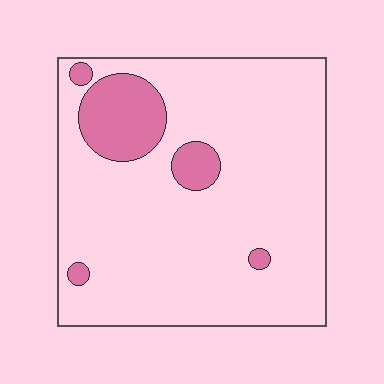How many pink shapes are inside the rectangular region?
5.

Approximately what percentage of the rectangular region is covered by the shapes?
Approximately 15%.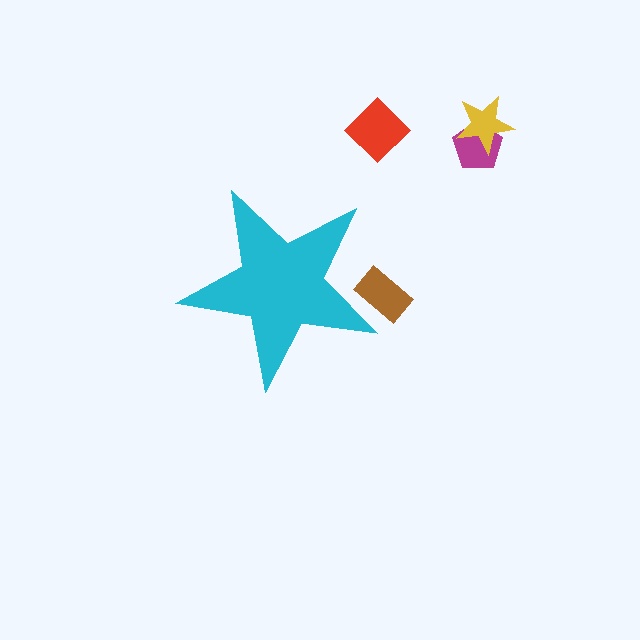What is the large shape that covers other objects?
A cyan star.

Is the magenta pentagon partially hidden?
No, the magenta pentagon is fully visible.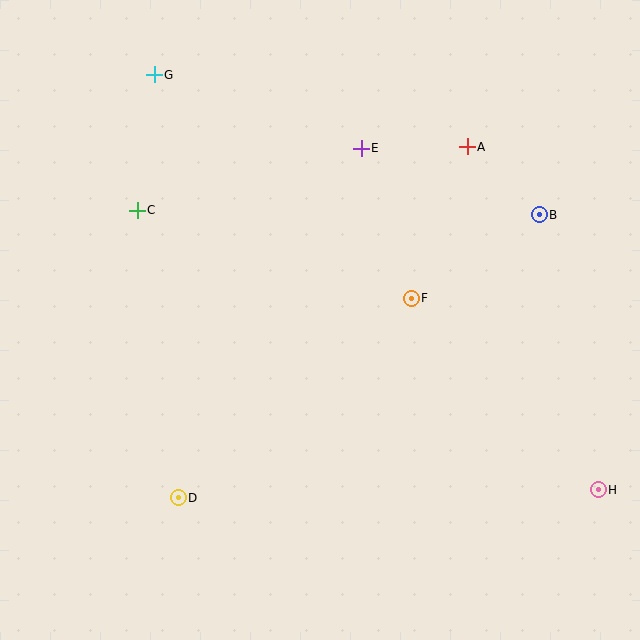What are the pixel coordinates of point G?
Point G is at (154, 75).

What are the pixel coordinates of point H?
Point H is at (598, 490).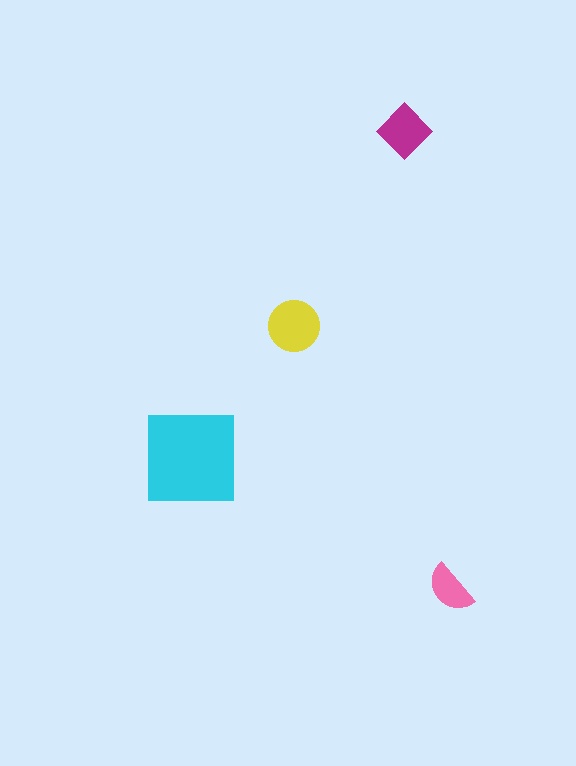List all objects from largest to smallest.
The cyan square, the yellow circle, the magenta diamond, the pink semicircle.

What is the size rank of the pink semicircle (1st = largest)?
4th.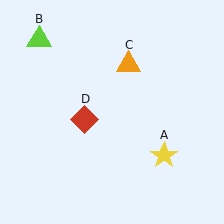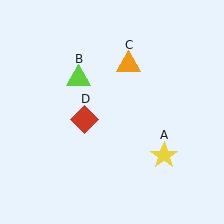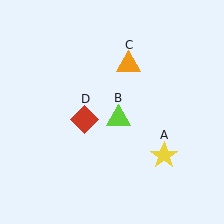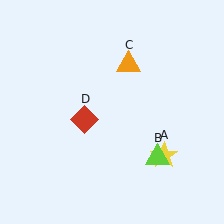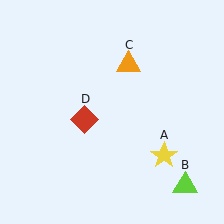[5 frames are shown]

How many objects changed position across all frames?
1 object changed position: lime triangle (object B).